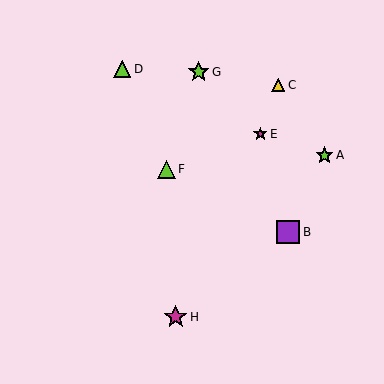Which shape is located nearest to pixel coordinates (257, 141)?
The magenta star (labeled E) at (260, 134) is nearest to that location.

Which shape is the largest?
The purple square (labeled B) is the largest.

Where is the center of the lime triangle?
The center of the lime triangle is at (166, 169).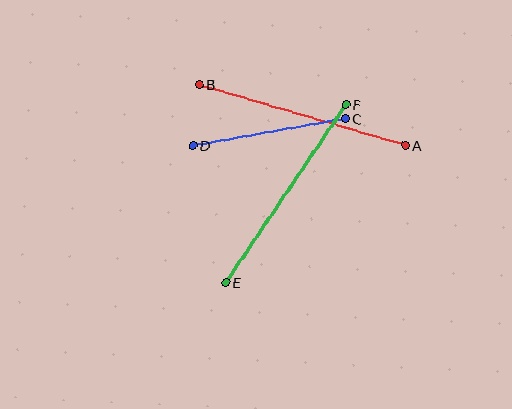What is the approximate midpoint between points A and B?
The midpoint is at approximately (302, 115) pixels.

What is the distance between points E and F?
The distance is approximately 214 pixels.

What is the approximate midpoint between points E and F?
The midpoint is at approximately (286, 194) pixels.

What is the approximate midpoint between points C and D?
The midpoint is at approximately (269, 132) pixels.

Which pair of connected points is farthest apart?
Points A and B are farthest apart.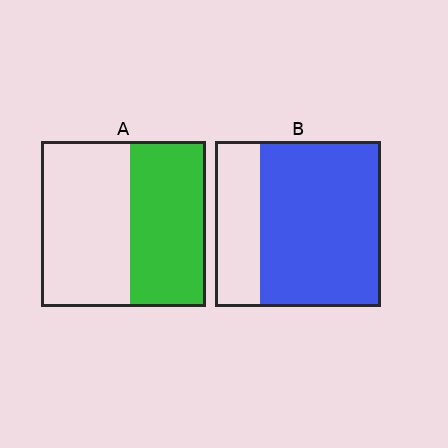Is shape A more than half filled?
Roughly half.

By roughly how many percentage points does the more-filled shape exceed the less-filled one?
By roughly 25 percentage points (B over A).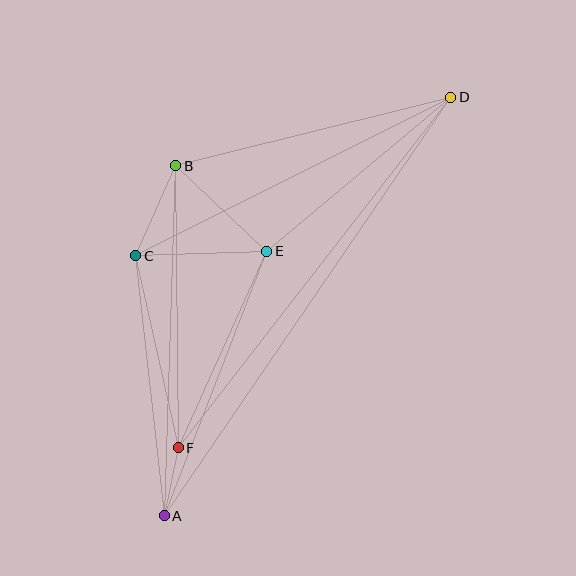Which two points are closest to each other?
Points A and F are closest to each other.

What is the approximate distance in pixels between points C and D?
The distance between C and D is approximately 353 pixels.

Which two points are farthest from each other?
Points A and D are farthest from each other.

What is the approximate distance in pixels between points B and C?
The distance between B and C is approximately 99 pixels.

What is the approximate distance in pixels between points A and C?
The distance between A and C is approximately 261 pixels.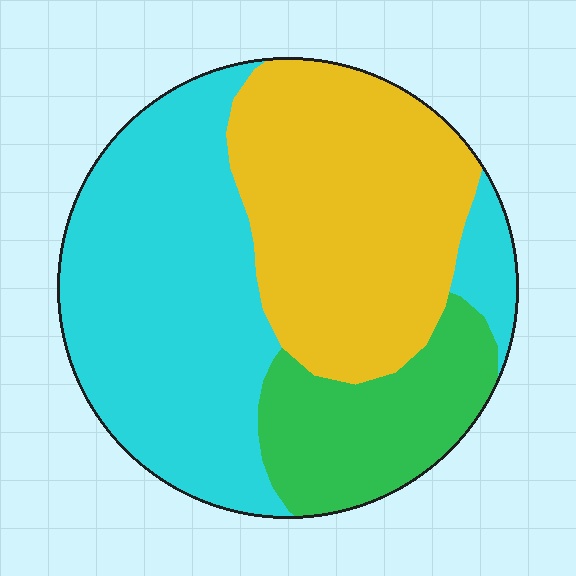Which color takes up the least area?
Green, at roughly 20%.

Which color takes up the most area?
Cyan, at roughly 45%.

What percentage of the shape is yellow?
Yellow covers roughly 35% of the shape.